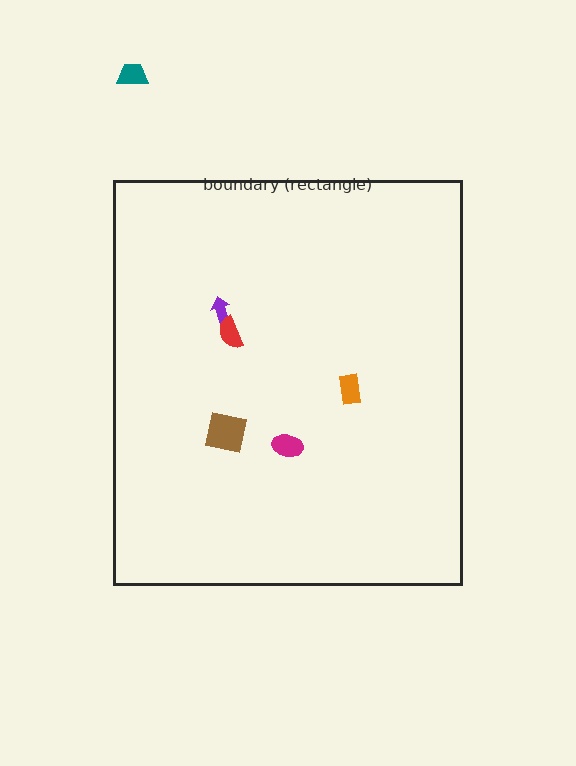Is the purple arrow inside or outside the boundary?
Inside.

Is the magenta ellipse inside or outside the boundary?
Inside.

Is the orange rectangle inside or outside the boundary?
Inside.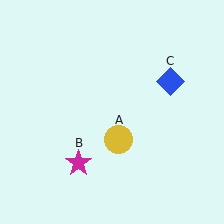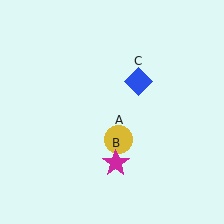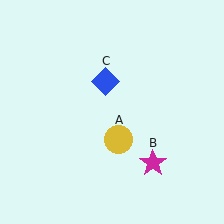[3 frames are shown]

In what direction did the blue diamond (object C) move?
The blue diamond (object C) moved left.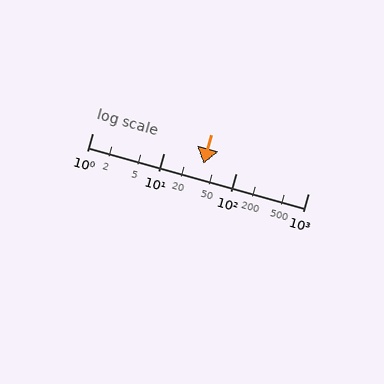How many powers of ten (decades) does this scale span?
The scale spans 3 decades, from 1 to 1000.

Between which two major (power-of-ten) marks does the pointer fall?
The pointer is between 10 and 100.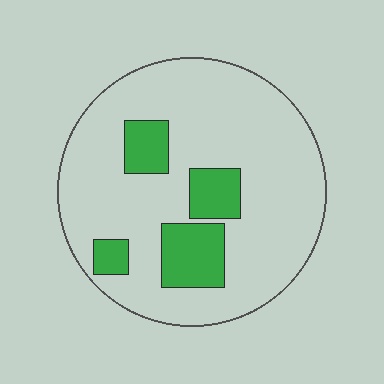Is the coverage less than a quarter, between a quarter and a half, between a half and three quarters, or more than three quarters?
Less than a quarter.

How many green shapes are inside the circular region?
4.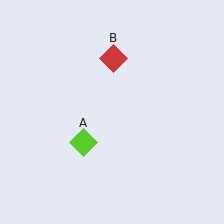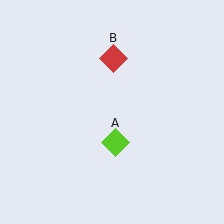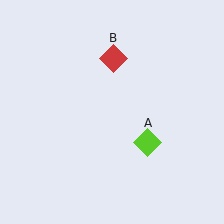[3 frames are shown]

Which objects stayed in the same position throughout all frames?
Red diamond (object B) remained stationary.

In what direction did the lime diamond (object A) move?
The lime diamond (object A) moved right.